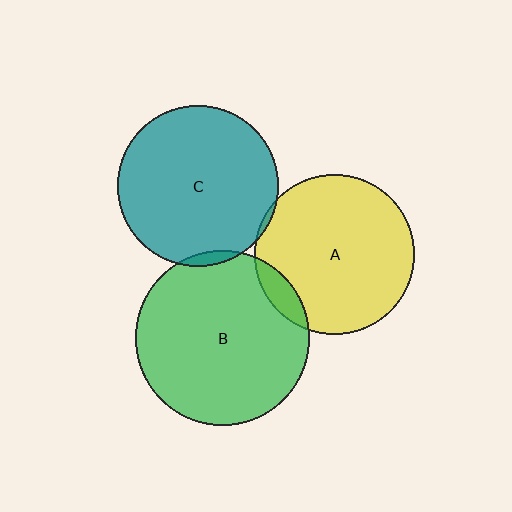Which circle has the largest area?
Circle B (green).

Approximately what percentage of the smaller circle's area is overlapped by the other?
Approximately 5%.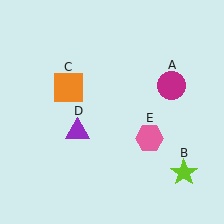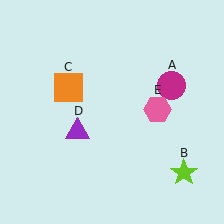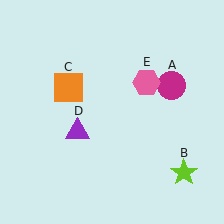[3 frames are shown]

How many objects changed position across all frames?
1 object changed position: pink hexagon (object E).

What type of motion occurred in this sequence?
The pink hexagon (object E) rotated counterclockwise around the center of the scene.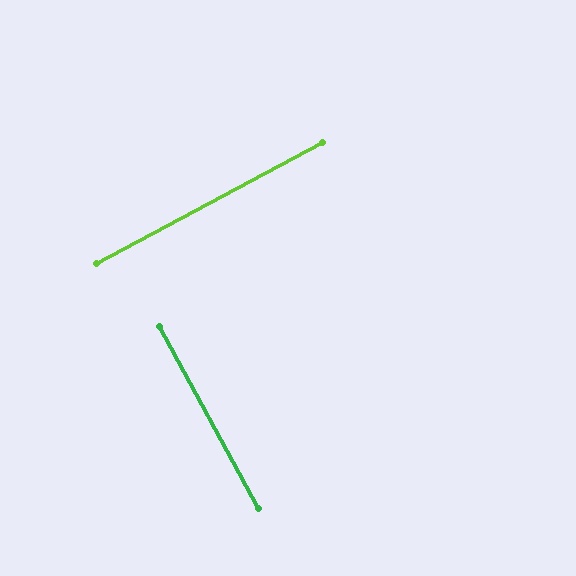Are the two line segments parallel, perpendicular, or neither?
Perpendicular — they meet at approximately 89°.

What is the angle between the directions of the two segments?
Approximately 89 degrees.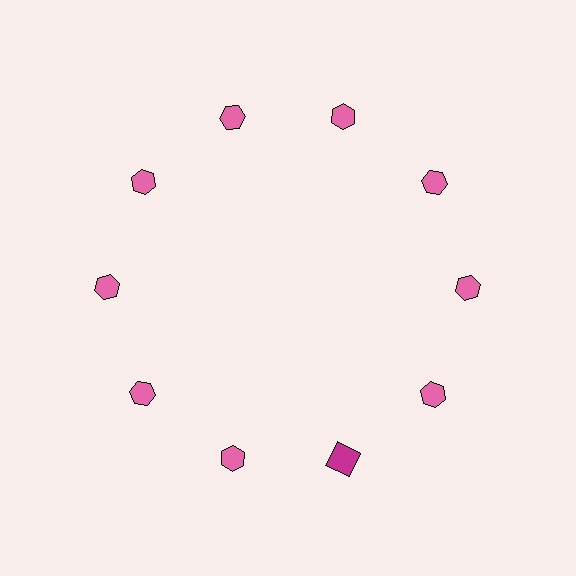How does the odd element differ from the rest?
It differs in both color (magenta instead of pink) and shape (square instead of hexagon).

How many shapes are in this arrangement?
There are 10 shapes arranged in a ring pattern.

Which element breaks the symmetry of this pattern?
The magenta square at roughly the 5 o'clock position breaks the symmetry. All other shapes are pink hexagons.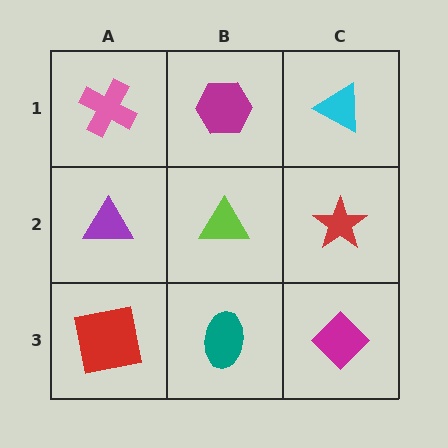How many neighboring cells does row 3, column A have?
2.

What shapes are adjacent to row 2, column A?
A pink cross (row 1, column A), a red square (row 3, column A), a lime triangle (row 2, column B).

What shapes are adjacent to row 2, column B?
A magenta hexagon (row 1, column B), a teal ellipse (row 3, column B), a purple triangle (row 2, column A), a red star (row 2, column C).